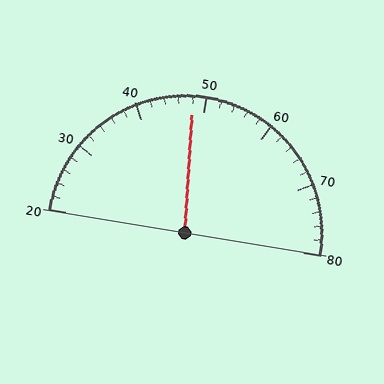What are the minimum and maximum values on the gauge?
The gauge ranges from 20 to 80.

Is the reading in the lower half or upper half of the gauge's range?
The reading is in the lower half of the range (20 to 80).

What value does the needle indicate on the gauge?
The needle indicates approximately 48.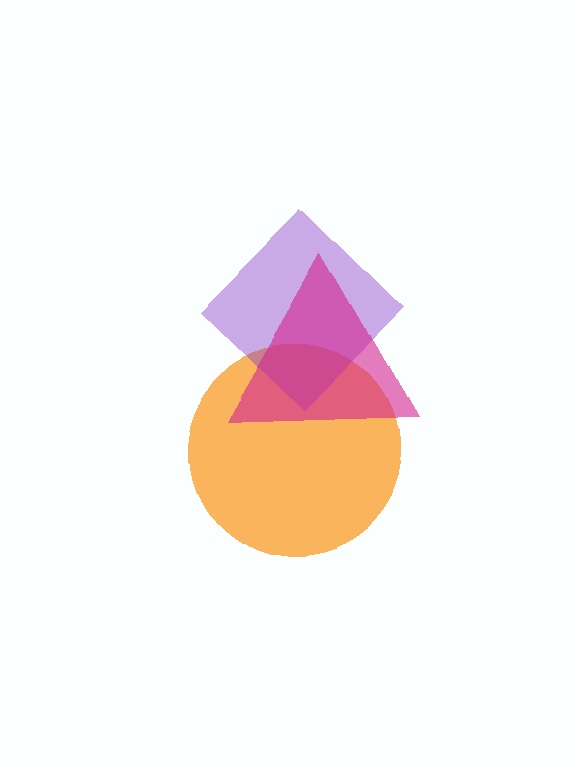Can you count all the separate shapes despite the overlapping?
Yes, there are 3 separate shapes.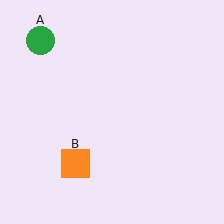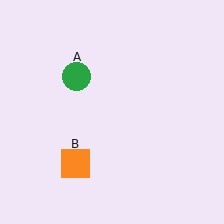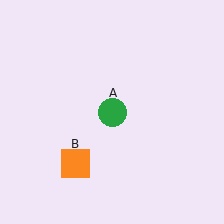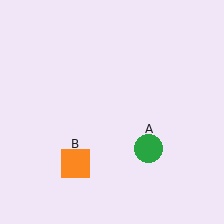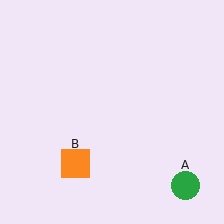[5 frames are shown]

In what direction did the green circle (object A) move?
The green circle (object A) moved down and to the right.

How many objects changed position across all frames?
1 object changed position: green circle (object A).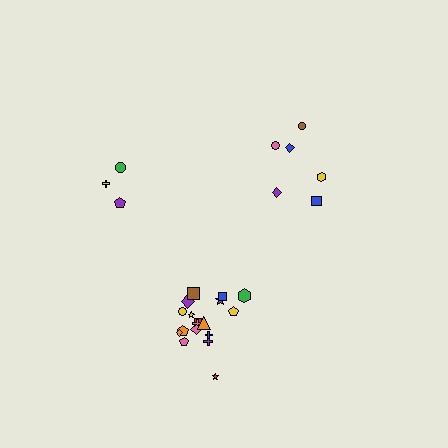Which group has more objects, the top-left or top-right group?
The top-right group.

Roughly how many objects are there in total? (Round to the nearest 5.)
Roughly 25 objects in total.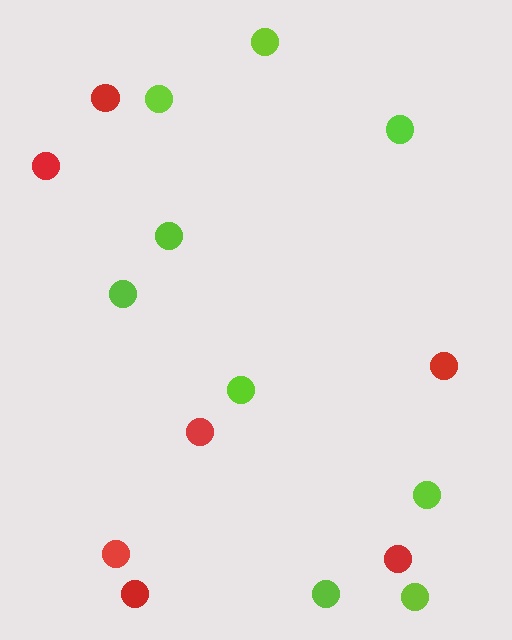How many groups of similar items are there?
There are 2 groups: one group of red circles (7) and one group of lime circles (9).